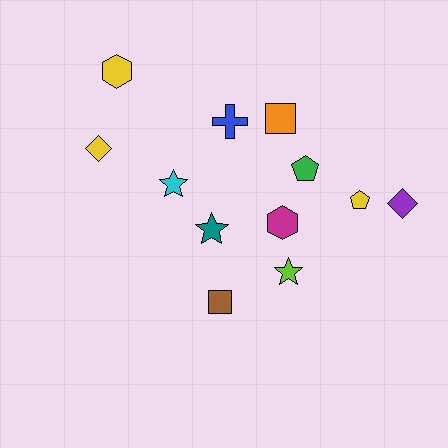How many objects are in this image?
There are 12 objects.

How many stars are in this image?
There are 3 stars.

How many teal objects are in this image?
There is 1 teal object.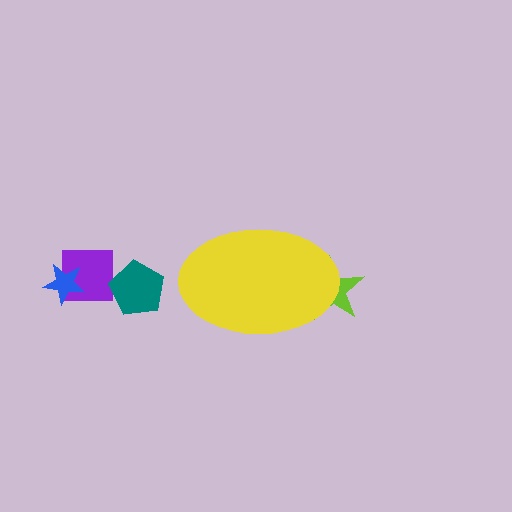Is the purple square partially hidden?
No, the purple square is fully visible.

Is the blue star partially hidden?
No, the blue star is fully visible.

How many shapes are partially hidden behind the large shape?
1 shape is partially hidden.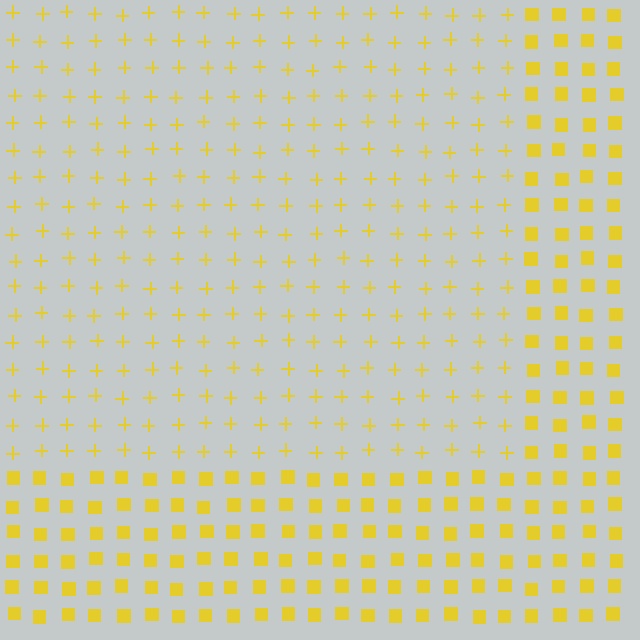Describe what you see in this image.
The image is filled with small yellow elements arranged in a uniform grid. A rectangle-shaped region contains plus signs, while the surrounding area contains squares. The boundary is defined purely by the change in element shape.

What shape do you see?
I see a rectangle.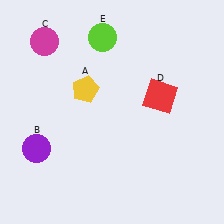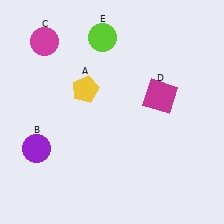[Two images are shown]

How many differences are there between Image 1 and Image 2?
There is 1 difference between the two images.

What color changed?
The square (D) changed from red in Image 1 to magenta in Image 2.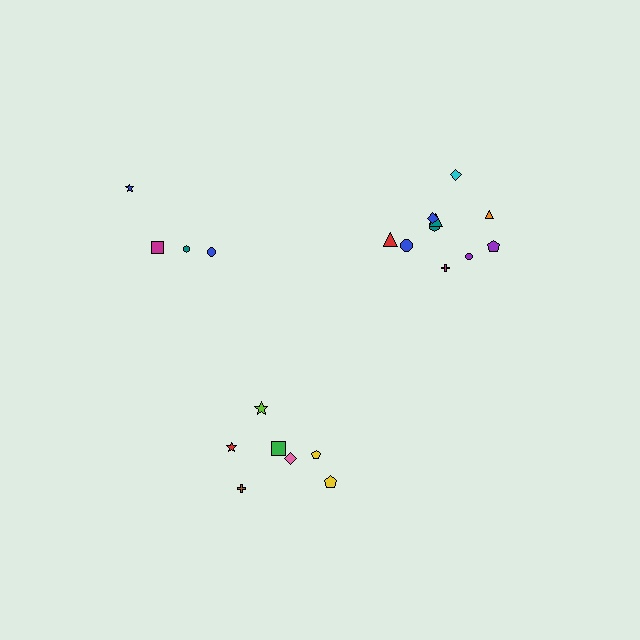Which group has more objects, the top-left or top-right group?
The top-right group.